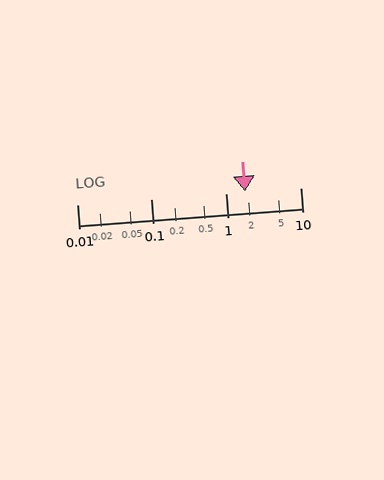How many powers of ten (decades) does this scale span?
The scale spans 3 decades, from 0.01 to 10.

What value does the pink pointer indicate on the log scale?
The pointer indicates approximately 1.8.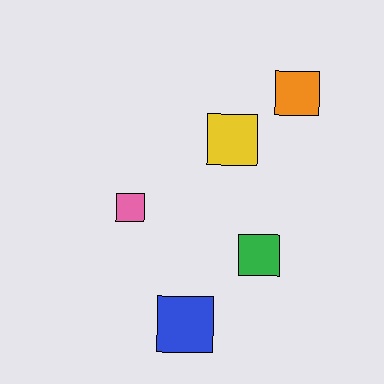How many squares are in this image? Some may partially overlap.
There are 5 squares.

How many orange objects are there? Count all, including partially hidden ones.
There is 1 orange object.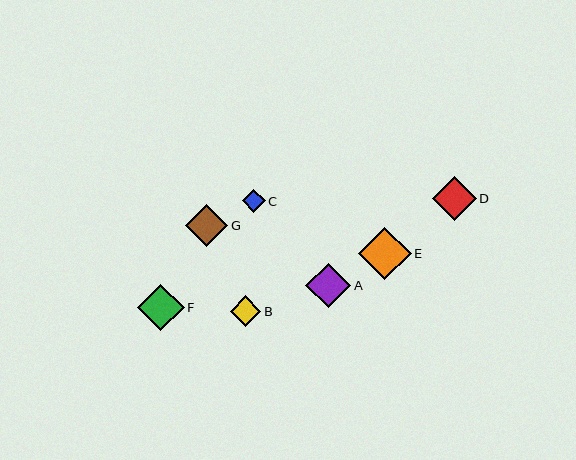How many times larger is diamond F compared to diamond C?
Diamond F is approximately 2.0 times the size of diamond C.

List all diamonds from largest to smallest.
From largest to smallest: E, F, A, D, G, B, C.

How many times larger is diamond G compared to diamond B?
Diamond G is approximately 1.4 times the size of diamond B.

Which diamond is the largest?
Diamond E is the largest with a size of approximately 53 pixels.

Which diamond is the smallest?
Diamond C is the smallest with a size of approximately 23 pixels.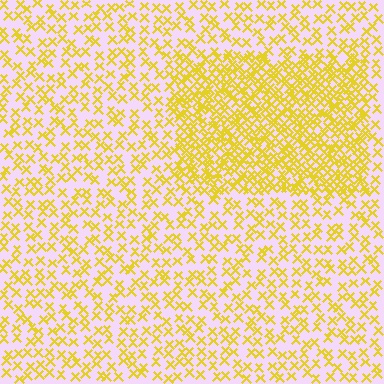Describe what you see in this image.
The image contains small yellow elements arranged at two different densities. A rectangle-shaped region is visible where the elements are more densely packed than the surrounding area.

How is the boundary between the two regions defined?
The boundary is defined by a change in element density (approximately 2.3x ratio). All elements are the same color, size, and shape.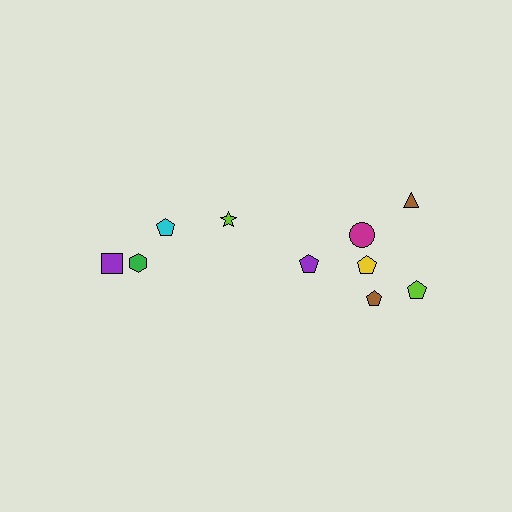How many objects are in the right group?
There are 7 objects.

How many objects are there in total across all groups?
There are 11 objects.